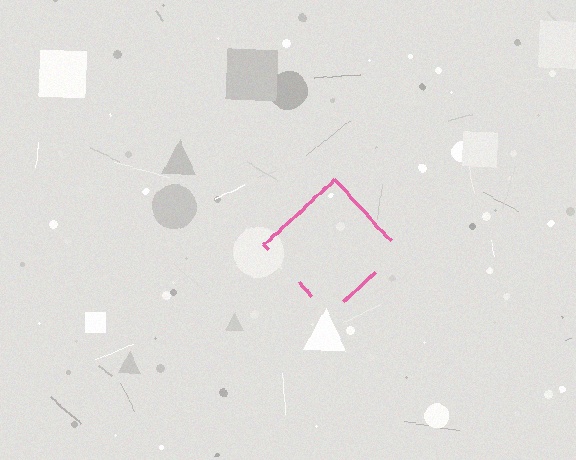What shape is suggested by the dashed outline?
The dashed outline suggests a diamond.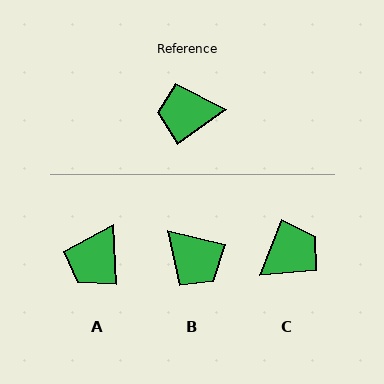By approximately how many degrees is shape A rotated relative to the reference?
Approximately 56 degrees counter-clockwise.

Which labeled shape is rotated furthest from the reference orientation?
C, about 148 degrees away.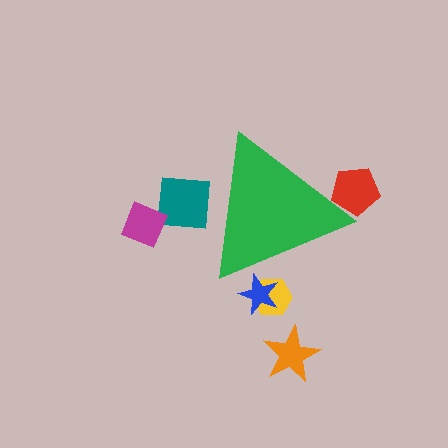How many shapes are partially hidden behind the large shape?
4 shapes are partially hidden.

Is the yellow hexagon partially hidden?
Yes, the yellow hexagon is partially hidden behind the green triangle.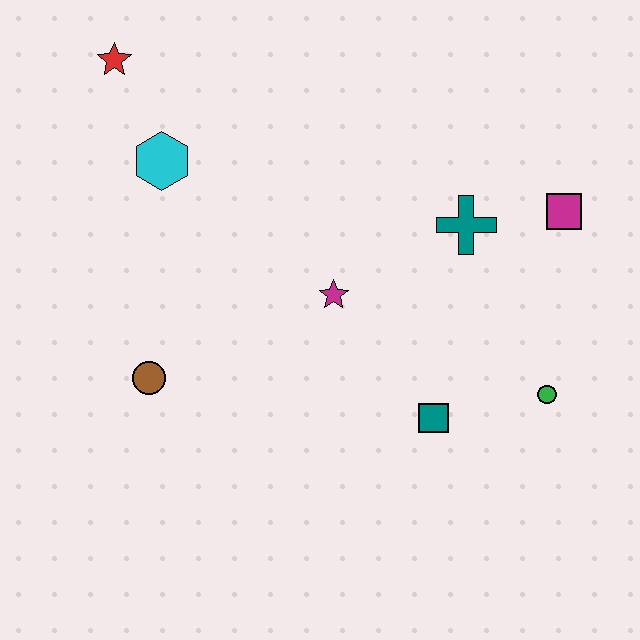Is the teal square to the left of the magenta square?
Yes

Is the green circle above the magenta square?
No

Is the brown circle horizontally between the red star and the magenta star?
Yes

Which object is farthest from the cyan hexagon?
The green circle is farthest from the cyan hexagon.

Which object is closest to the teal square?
The green circle is closest to the teal square.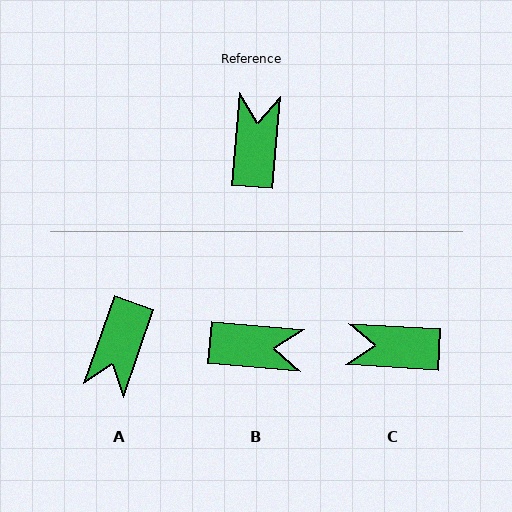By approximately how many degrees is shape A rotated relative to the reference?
Approximately 166 degrees counter-clockwise.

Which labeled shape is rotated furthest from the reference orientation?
A, about 166 degrees away.